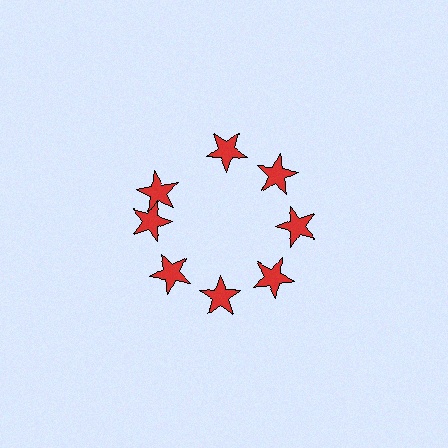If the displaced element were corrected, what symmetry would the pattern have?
It would have 8-fold rotational symmetry — the pattern would map onto itself every 45 degrees.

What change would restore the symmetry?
The symmetry would be restored by rotating it back into even spacing with its neighbors so that all 8 stars sit at equal angles and equal distance from the center.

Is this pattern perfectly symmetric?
No. The 8 red stars are arranged in a ring, but one element near the 10 o'clock position is rotated out of alignment along the ring, breaking the 8-fold rotational symmetry.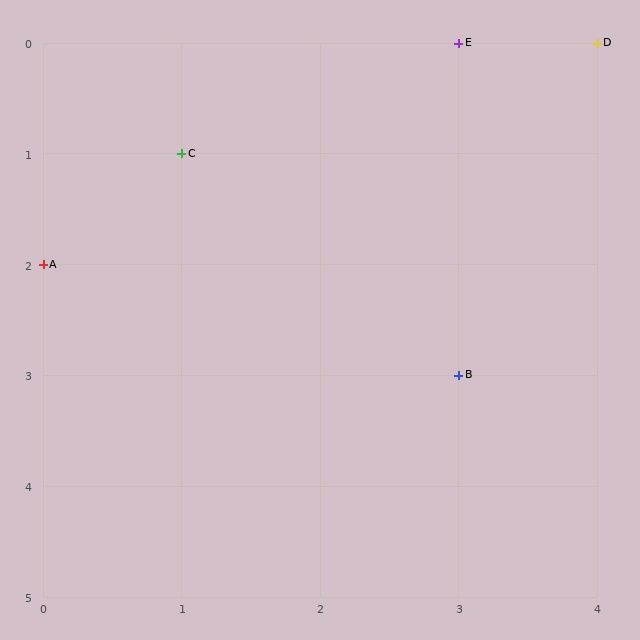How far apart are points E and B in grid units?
Points E and B are 3 rows apart.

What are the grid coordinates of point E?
Point E is at grid coordinates (3, 0).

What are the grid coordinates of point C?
Point C is at grid coordinates (1, 1).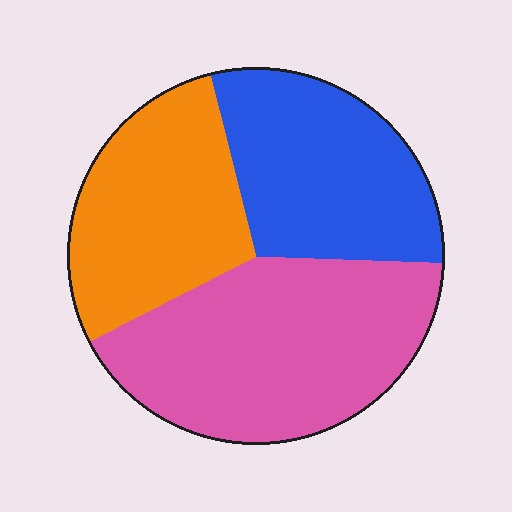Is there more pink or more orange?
Pink.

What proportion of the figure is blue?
Blue takes up about one third (1/3) of the figure.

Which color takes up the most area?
Pink, at roughly 40%.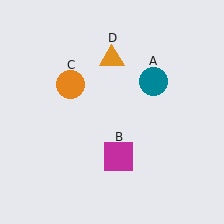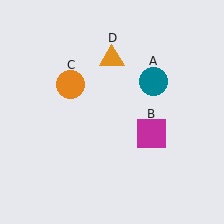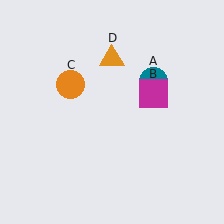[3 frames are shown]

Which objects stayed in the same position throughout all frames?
Teal circle (object A) and orange circle (object C) and orange triangle (object D) remained stationary.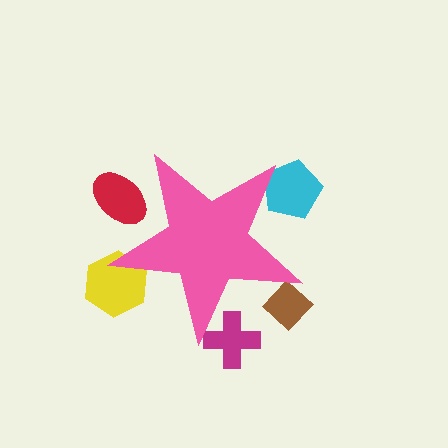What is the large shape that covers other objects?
A pink star.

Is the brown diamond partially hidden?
Yes, the brown diamond is partially hidden behind the pink star.